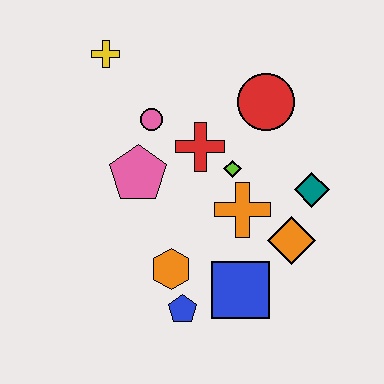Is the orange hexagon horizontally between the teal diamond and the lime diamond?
No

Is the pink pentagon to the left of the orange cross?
Yes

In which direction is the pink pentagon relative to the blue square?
The pink pentagon is above the blue square.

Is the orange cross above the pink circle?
No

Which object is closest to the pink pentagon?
The pink circle is closest to the pink pentagon.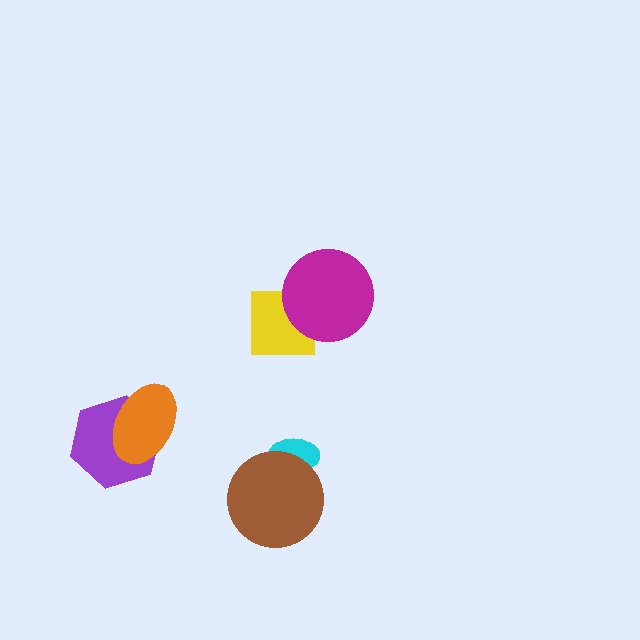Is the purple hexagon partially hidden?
Yes, it is partially covered by another shape.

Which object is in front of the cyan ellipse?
The brown circle is in front of the cyan ellipse.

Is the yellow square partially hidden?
Yes, it is partially covered by another shape.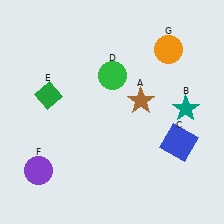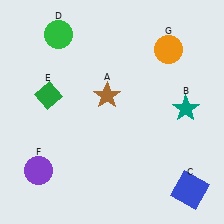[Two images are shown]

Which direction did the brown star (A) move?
The brown star (A) moved left.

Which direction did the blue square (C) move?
The blue square (C) moved down.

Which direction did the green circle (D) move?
The green circle (D) moved left.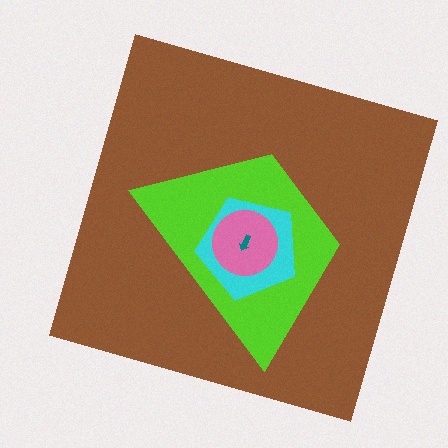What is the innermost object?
The teal arrow.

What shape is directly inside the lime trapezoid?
The cyan pentagon.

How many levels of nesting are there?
5.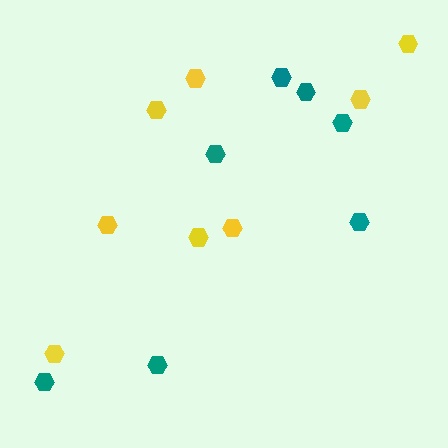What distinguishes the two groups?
There are 2 groups: one group of teal hexagons (7) and one group of yellow hexagons (8).